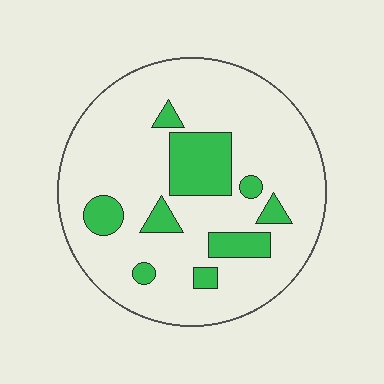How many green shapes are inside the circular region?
9.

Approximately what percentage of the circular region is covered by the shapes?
Approximately 20%.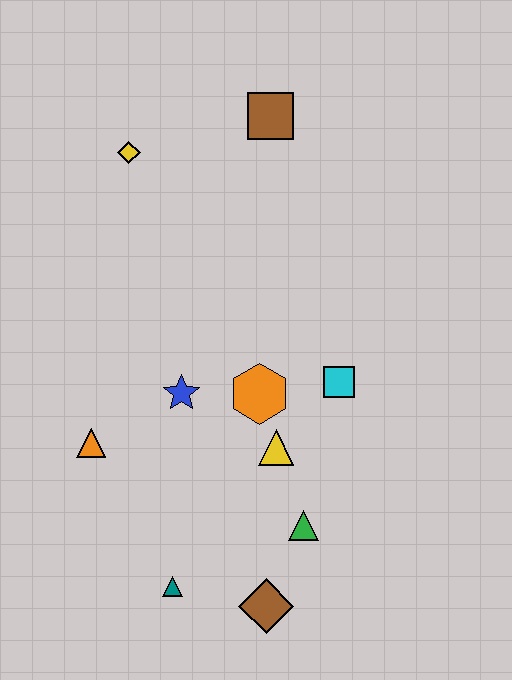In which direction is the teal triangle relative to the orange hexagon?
The teal triangle is below the orange hexagon.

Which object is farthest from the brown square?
The brown diamond is farthest from the brown square.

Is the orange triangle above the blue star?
No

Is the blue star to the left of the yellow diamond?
No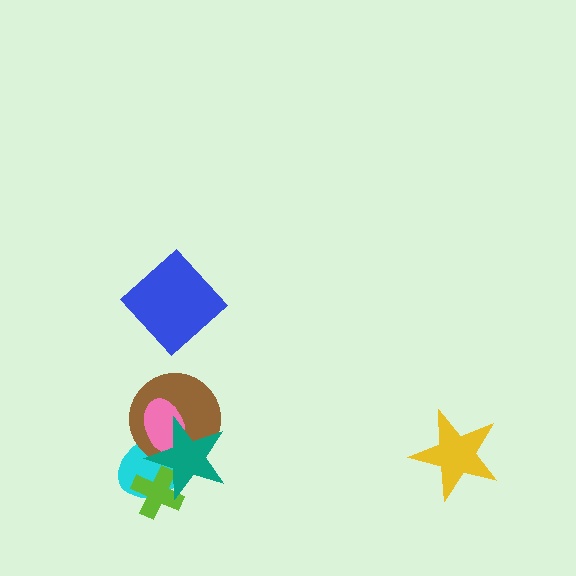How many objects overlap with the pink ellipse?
3 objects overlap with the pink ellipse.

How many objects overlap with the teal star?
4 objects overlap with the teal star.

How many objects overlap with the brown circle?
3 objects overlap with the brown circle.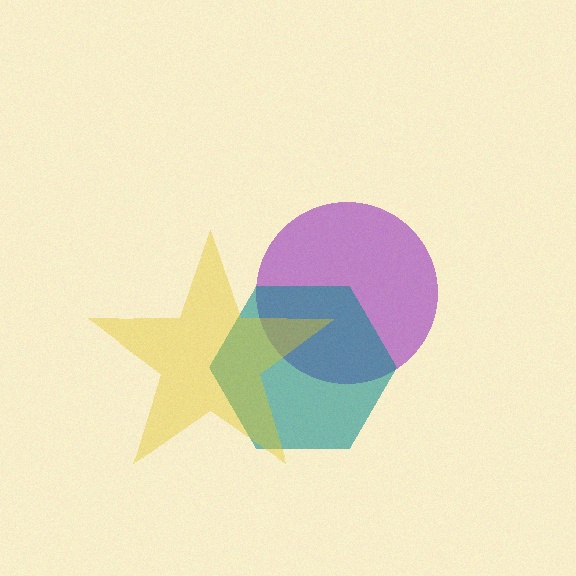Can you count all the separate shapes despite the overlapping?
Yes, there are 3 separate shapes.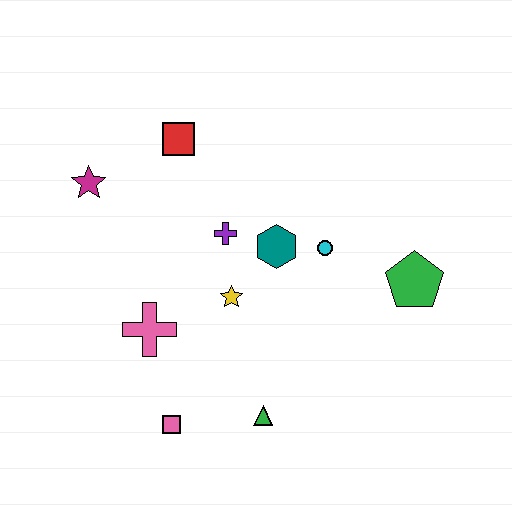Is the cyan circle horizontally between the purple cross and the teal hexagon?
No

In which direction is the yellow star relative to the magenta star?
The yellow star is to the right of the magenta star.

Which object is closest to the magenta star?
The red square is closest to the magenta star.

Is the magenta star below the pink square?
No